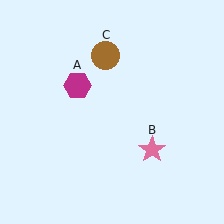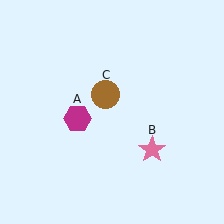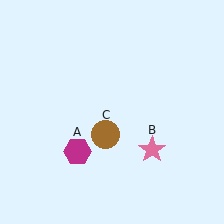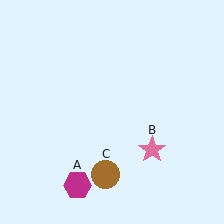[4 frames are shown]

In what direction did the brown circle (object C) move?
The brown circle (object C) moved down.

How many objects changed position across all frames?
2 objects changed position: magenta hexagon (object A), brown circle (object C).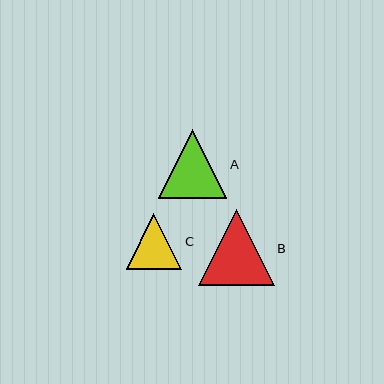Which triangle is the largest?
Triangle B is the largest with a size of approximately 76 pixels.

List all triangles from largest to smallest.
From largest to smallest: B, A, C.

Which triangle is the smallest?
Triangle C is the smallest with a size of approximately 56 pixels.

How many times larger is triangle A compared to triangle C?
Triangle A is approximately 1.2 times the size of triangle C.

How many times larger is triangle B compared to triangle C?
Triangle B is approximately 1.4 times the size of triangle C.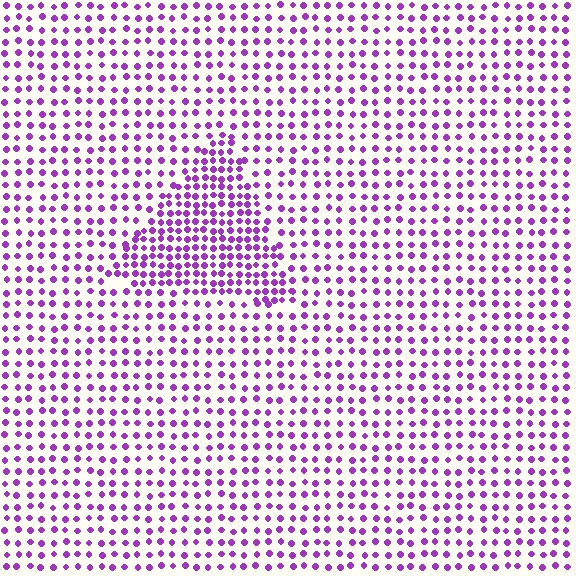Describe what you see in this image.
The image contains small purple elements arranged at two different densities. A triangle-shaped region is visible where the elements are more densely packed than the surrounding area.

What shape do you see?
I see a triangle.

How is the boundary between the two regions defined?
The boundary is defined by a change in element density (approximately 1.9x ratio). All elements are the same color, size, and shape.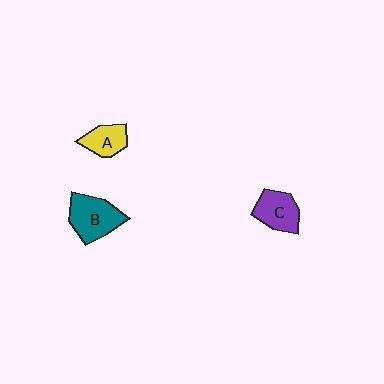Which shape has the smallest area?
Shape A (yellow).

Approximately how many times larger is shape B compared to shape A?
Approximately 1.6 times.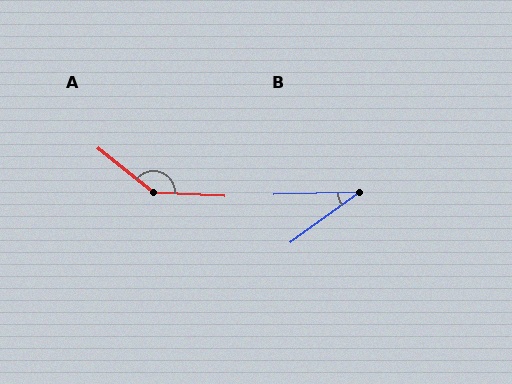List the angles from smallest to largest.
B (35°), A (144°).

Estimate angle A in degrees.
Approximately 144 degrees.